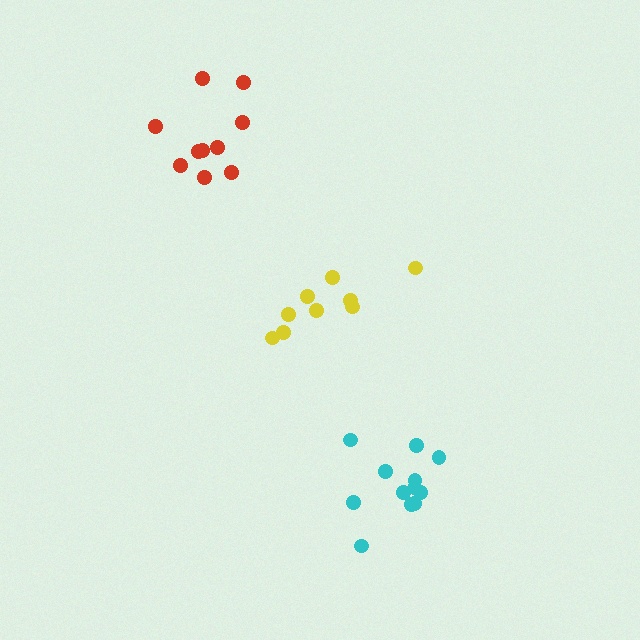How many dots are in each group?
Group 1: 9 dots, Group 2: 10 dots, Group 3: 12 dots (31 total).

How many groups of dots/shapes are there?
There are 3 groups.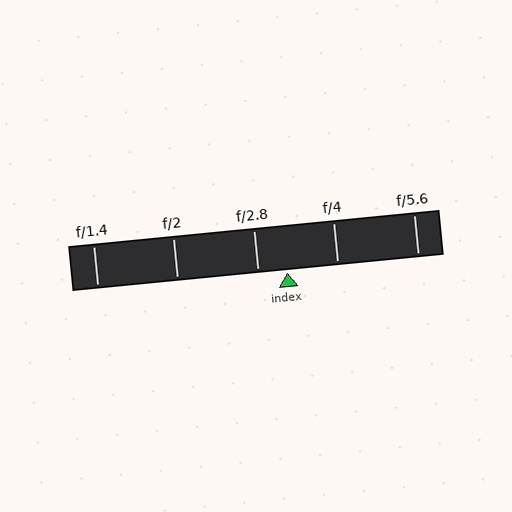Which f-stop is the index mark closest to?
The index mark is closest to f/2.8.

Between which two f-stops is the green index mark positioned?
The index mark is between f/2.8 and f/4.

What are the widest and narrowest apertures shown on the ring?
The widest aperture shown is f/1.4 and the narrowest is f/5.6.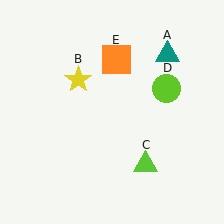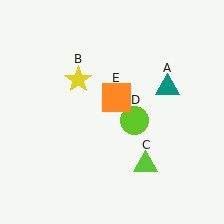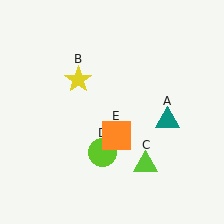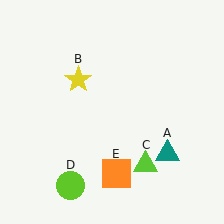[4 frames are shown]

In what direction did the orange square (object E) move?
The orange square (object E) moved down.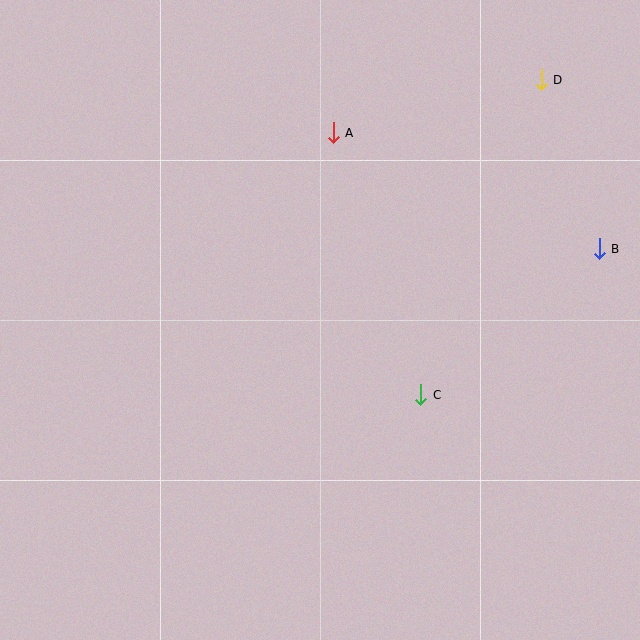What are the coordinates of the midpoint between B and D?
The midpoint between B and D is at (570, 164).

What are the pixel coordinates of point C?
Point C is at (421, 395).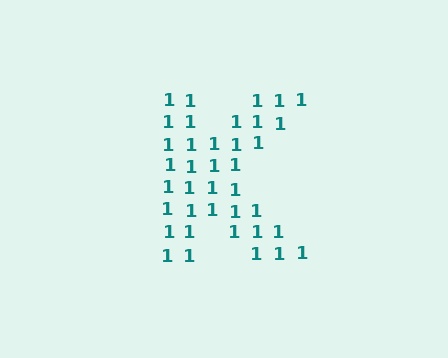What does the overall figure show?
The overall figure shows the letter K.